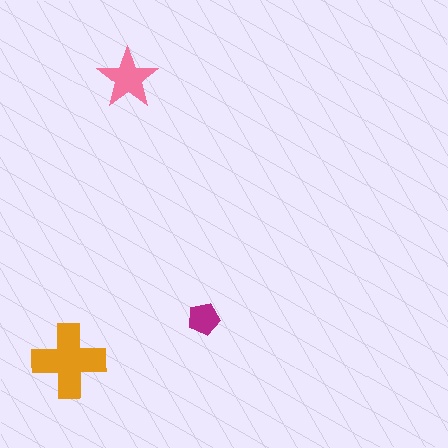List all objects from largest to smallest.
The orange cross, the pink star, the magenta pentagon.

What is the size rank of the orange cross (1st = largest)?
1st.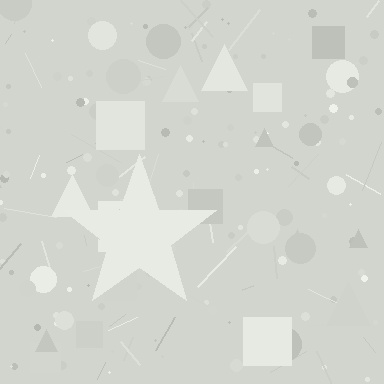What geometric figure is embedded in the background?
A star is embedded in the background.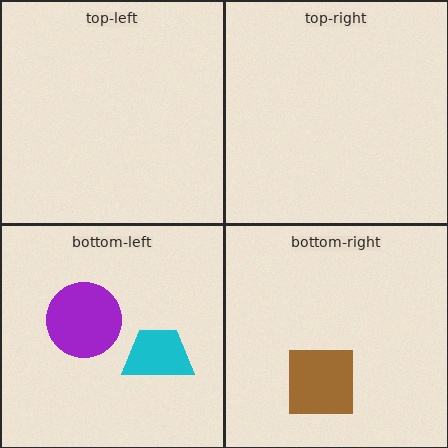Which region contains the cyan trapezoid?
The bottom-left region.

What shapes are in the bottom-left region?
The cyan trapezoid, the purple circle.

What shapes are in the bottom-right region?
The brown square.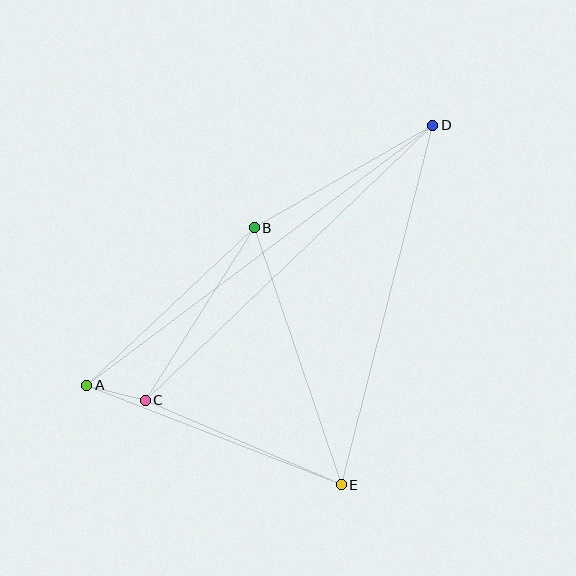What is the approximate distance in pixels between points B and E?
The distance between B and E is approximately 271 pixels.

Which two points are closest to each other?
Points A and C are closest to each other.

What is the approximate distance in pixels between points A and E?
The distance between A and E is approximately 274 pixels.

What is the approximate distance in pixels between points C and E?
The distance between C and E is approximately 213 pixels.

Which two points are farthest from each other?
Points A and D are farthest from each other.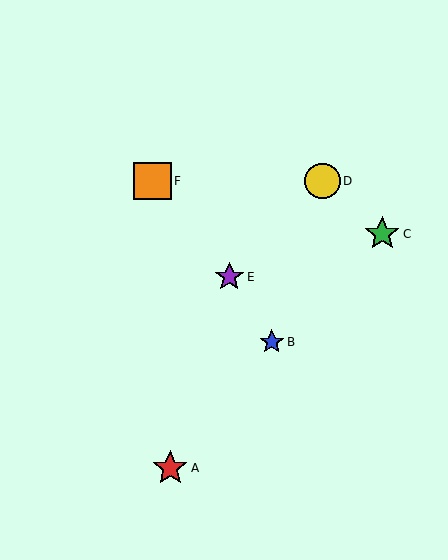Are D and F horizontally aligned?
Yes, both are at y≈181.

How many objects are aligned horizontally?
2 objects (D, F) are aligned horizontally.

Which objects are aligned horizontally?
Objects D, F are aligned horizontally.